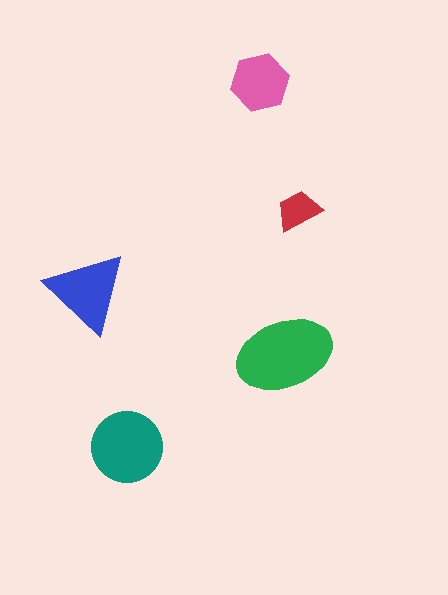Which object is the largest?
The green ellipse.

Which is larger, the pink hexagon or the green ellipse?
The green ellipse.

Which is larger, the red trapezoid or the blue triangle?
The blue triangle.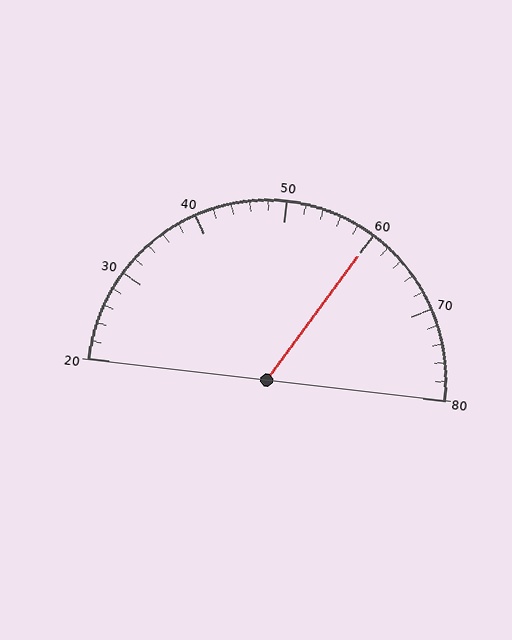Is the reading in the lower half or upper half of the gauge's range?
The reading is in the upper half of the range (20 to 80).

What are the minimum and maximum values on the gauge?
The gauge ranges from 20 to 80.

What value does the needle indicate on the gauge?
The needle indicates approximately 60.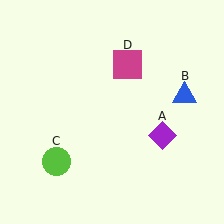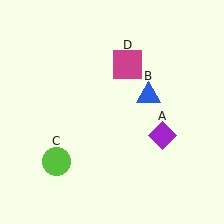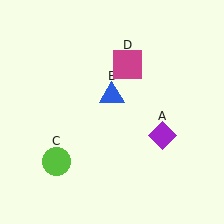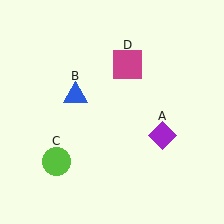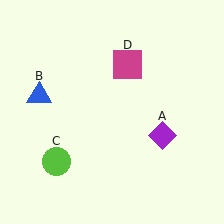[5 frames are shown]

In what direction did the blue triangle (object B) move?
The blue triangle (object B) moved left.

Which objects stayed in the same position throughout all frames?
Purple diamond (object A) and lime circle (object C) and magenta square (object D) remained stationary.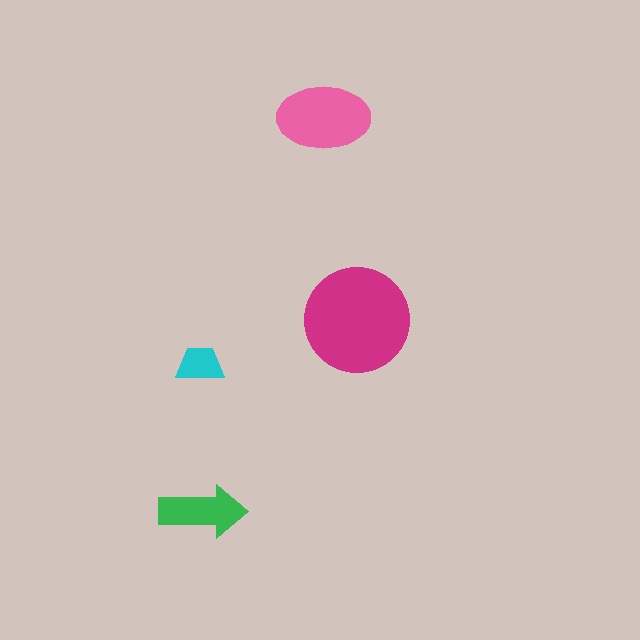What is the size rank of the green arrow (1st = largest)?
3rd.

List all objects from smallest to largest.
The cyan trapezoid, the green arrow, the pink ellipse, the magenta circle.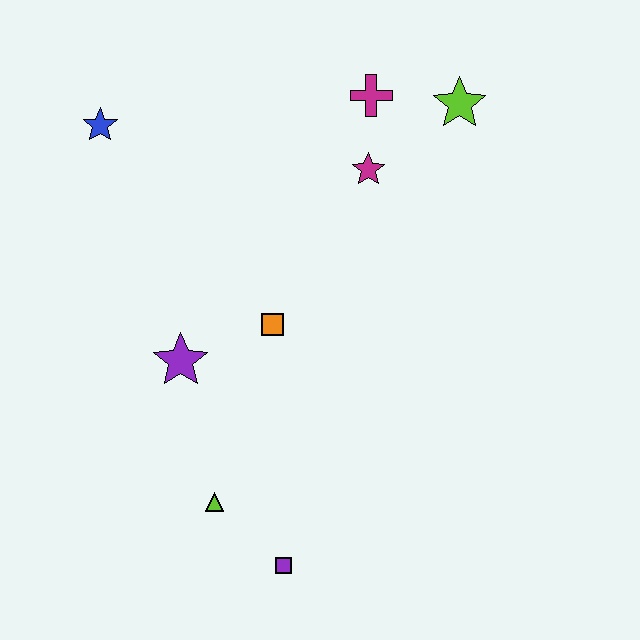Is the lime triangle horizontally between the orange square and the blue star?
Yes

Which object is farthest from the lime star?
The purple square is farthest from the lime star.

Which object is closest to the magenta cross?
The magenta star is closest to the magenta cross.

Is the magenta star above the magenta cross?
No